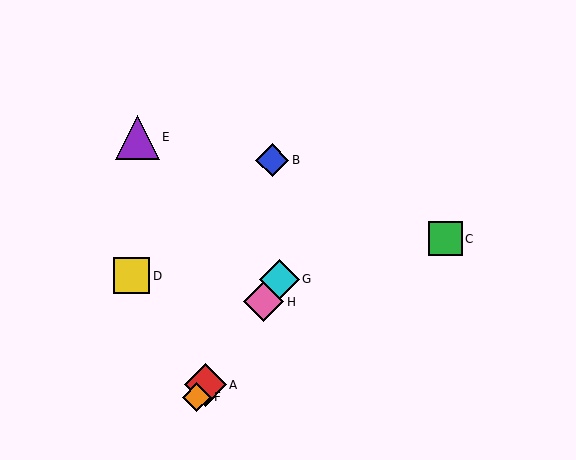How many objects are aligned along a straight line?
4 objects (A, F, G, H) are aligned along a straight line.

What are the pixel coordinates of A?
Object A is at (205, 385).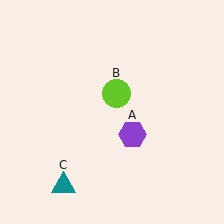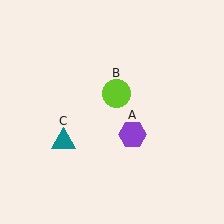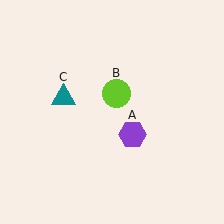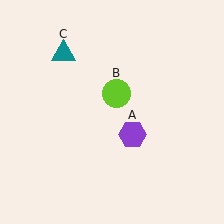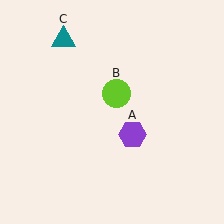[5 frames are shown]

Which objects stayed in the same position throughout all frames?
Purple hexagon (object A) and lime circle (object B) remained stationary.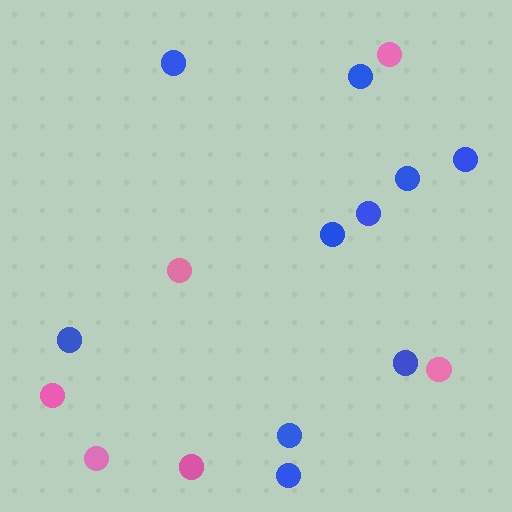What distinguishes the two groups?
There are 2 groups: one group of blue circles (10) and one group of pink circles (6).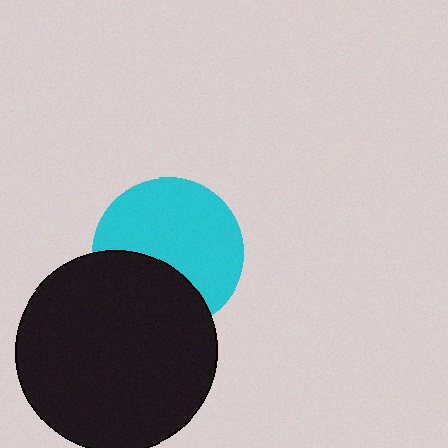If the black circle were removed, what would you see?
You would see the complete cyan circle.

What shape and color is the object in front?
The object in front is a black circle.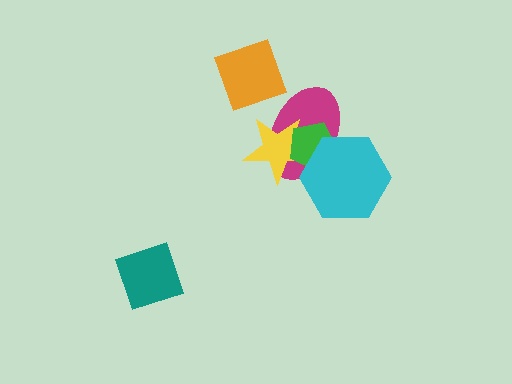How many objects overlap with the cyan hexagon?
3 objects overlap with the cyan hexagon.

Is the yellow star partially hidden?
Yes, it is partially covered by another shape.